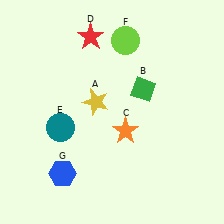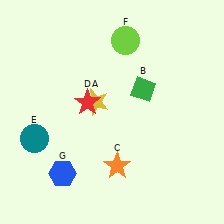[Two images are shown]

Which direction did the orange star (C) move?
The orange star (C) moved down.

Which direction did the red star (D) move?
The red star (D) moved down.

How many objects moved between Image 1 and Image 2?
3 objects moved between the two images.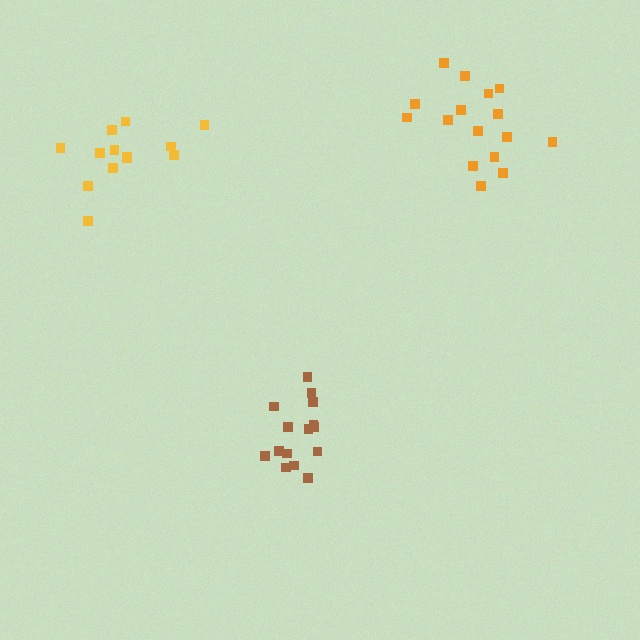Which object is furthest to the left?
The yellow cluster is leftmost.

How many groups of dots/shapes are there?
There are 3 groups.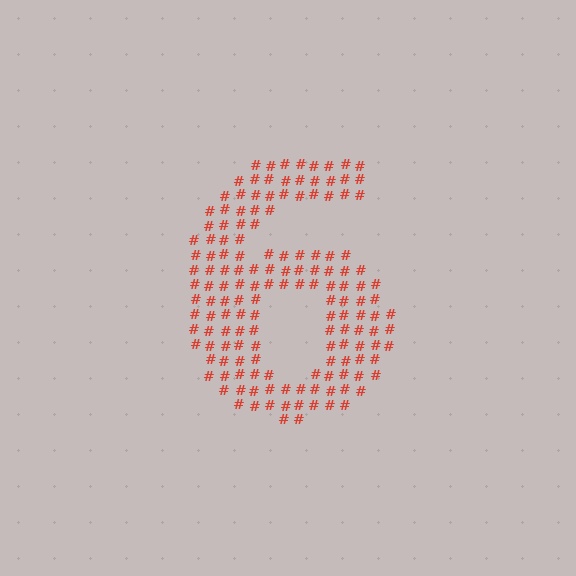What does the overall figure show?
The overall figure shows the digit 6.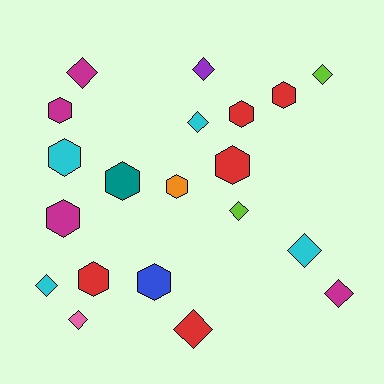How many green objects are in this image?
There are no green objects.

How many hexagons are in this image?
There are 10 hexagons.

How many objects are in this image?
There are 20 objects.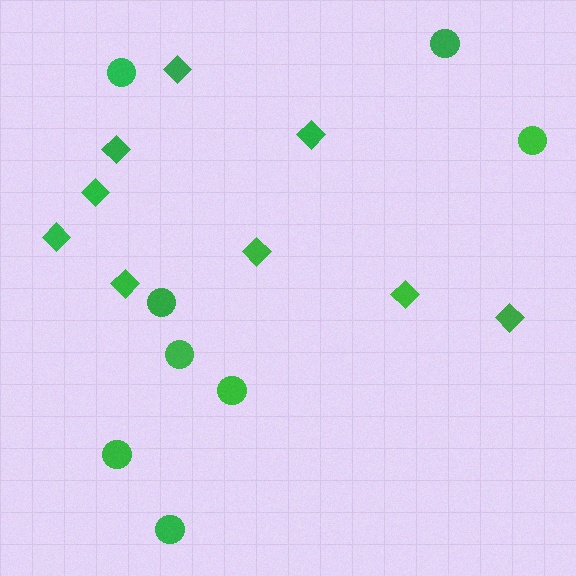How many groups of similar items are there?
There are 2 groups: one group of diamonds (9) and one group of circles (8).